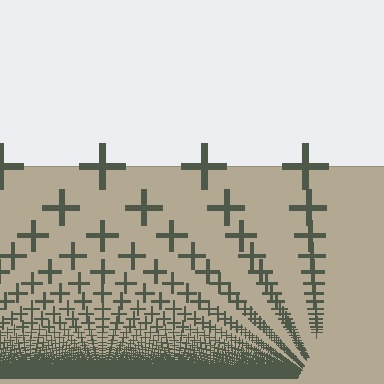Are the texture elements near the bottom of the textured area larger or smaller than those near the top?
Smaller. The gradient is inverted — elements near the bottom are smaller and denser.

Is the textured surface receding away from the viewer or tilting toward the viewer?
The surface appears to tilt toward the viewer. Texture elements get larger and sparser toward the top.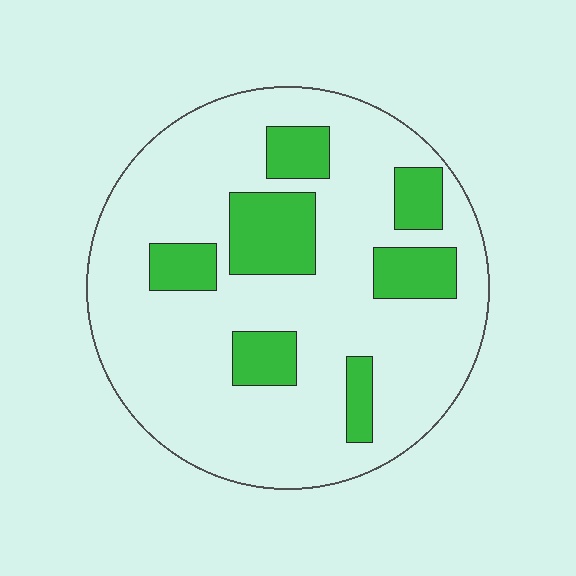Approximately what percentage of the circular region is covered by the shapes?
Approximately 20%.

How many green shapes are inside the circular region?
7.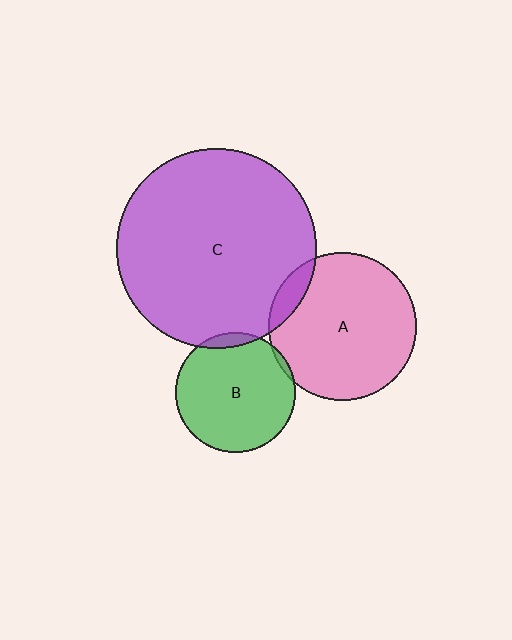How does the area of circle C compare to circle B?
Approximately 2.8 times.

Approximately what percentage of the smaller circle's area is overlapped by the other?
Approximately 5%.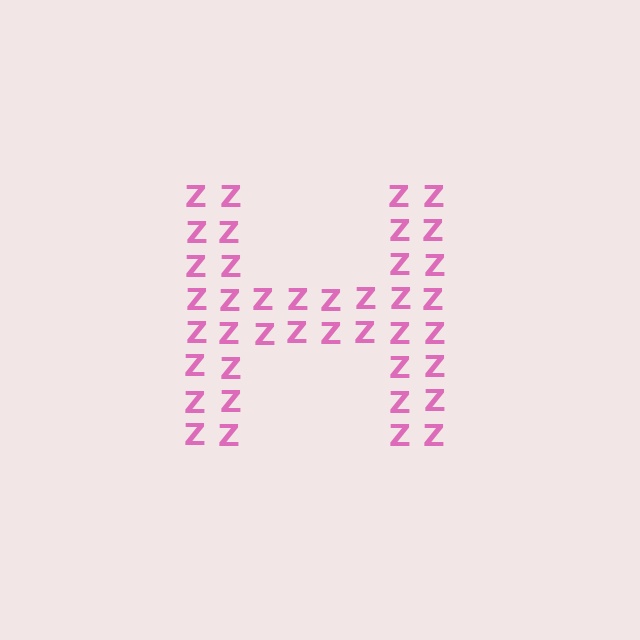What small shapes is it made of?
It is made of small letter Z's.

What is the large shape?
The large shape is the letter H.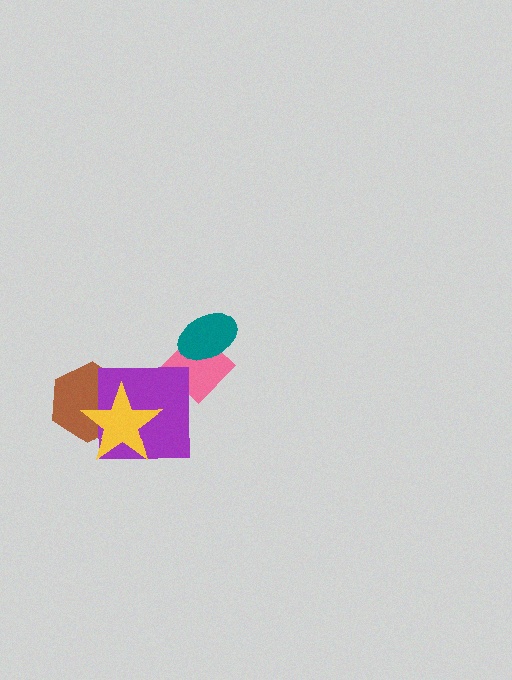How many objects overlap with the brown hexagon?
2 objects overlap with the brown hexagon.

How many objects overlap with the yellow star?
2 objects overlap with the yellow star.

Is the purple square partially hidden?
Yes, it is partially covered by another shape.